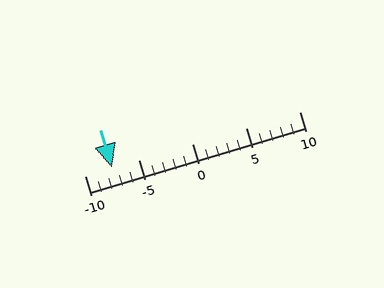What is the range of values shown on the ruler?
The ruler shows values from -10 to 10.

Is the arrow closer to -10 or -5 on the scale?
The arrow is closer to -5.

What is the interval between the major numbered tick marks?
The major tick marks are spaced 5 units apart.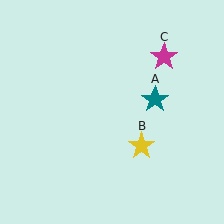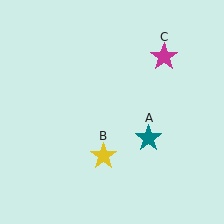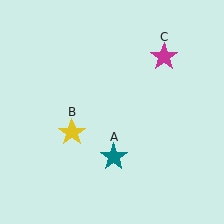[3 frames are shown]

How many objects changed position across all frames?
2 objects changed position: teal star (object A), yellow star (object B).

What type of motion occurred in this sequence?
The teal star (object A), yellow star (object B) rotated clockwise around the center of the scene.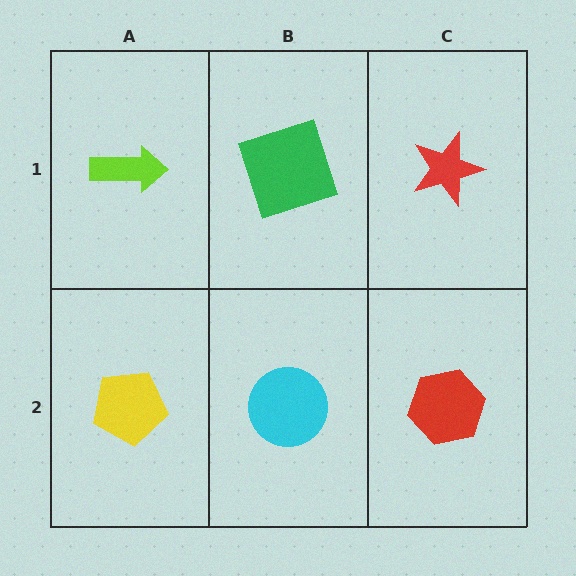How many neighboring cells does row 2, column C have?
2.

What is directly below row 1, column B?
A cyan circle.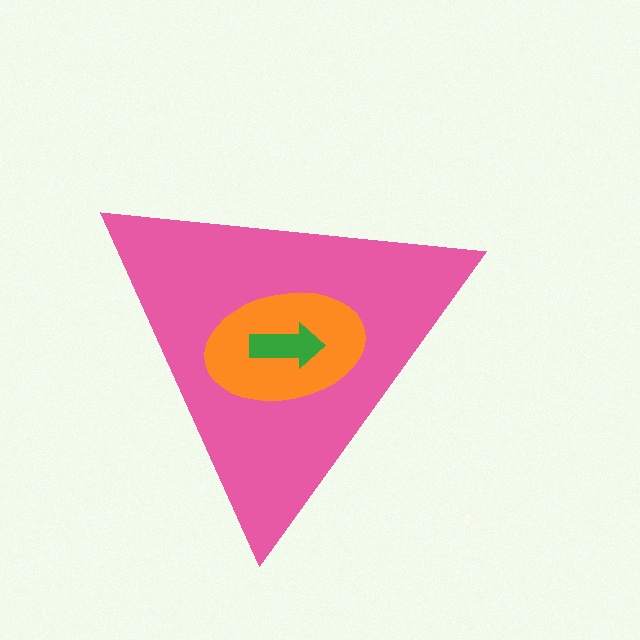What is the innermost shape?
The green arrow.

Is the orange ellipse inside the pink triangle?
Yes.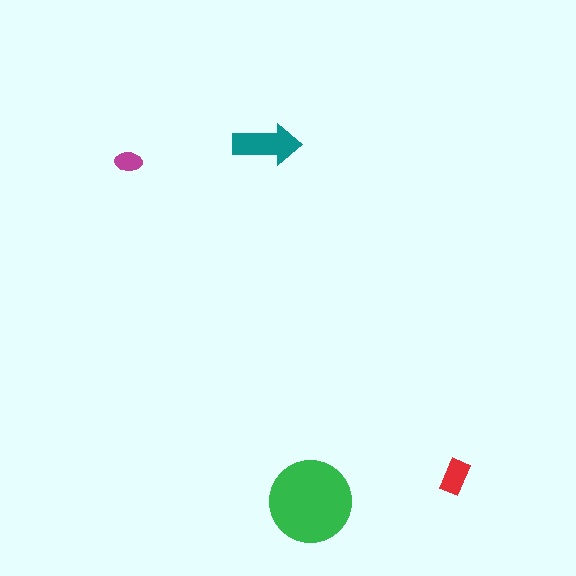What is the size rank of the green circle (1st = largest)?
1st.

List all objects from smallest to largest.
The magenta ellipse, the red rectangle, the teal arrow, the green circle.